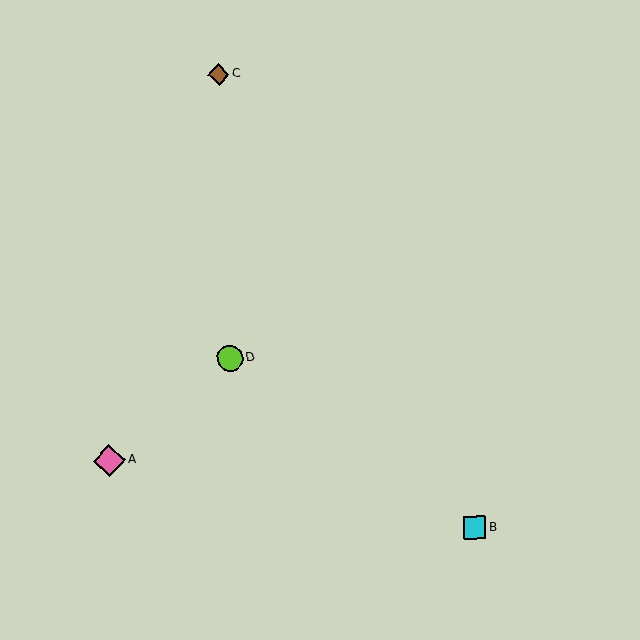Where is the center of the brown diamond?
The center of the brown diamond is at (219, 75).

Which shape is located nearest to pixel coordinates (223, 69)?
The brown diamond (labeled C) at (219, 75) is nearest to that location.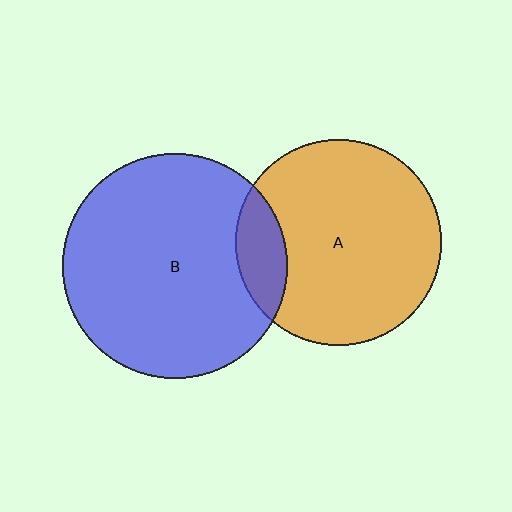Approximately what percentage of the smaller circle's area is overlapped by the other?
Approximately 15%.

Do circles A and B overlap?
Yes.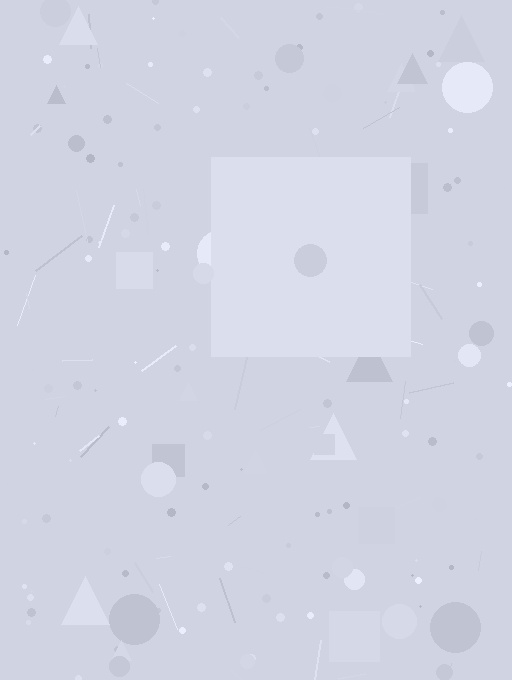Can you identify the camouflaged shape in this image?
The camouflaged shape is a square.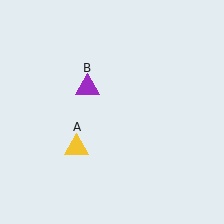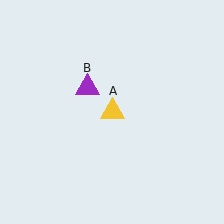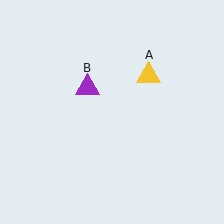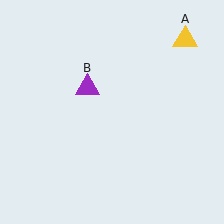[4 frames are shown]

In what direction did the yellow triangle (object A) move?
The yellow triangle (object A) moved up and to the right.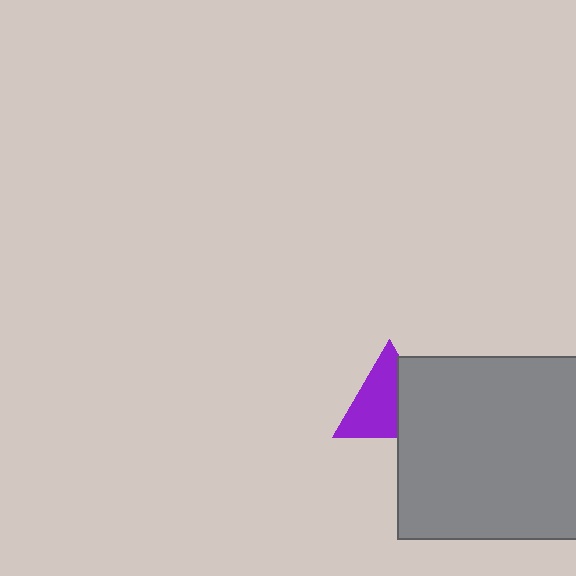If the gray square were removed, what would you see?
You would see the complete purple triangle.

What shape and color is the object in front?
The object in front is a gray square.